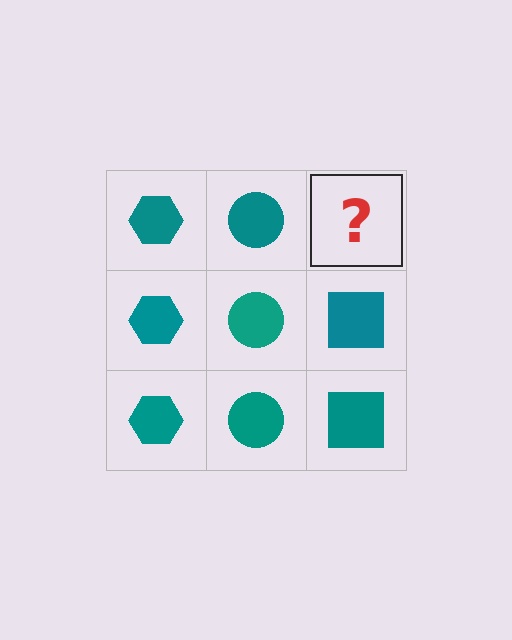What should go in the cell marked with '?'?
The missing cell should contain a teal square.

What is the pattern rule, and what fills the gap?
The rule is that each column has a consistent shape. The gap should be filled with a teal square.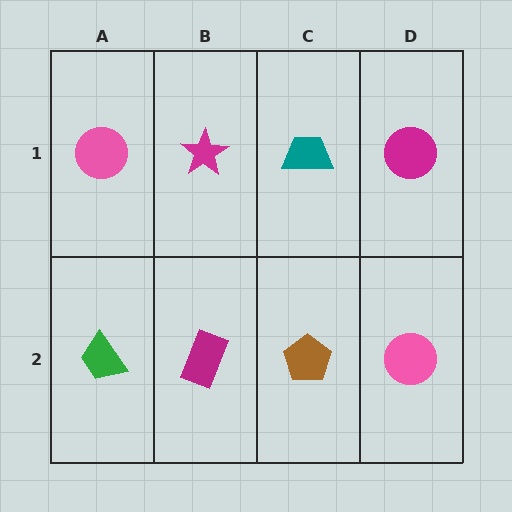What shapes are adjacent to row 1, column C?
A brown pentagon (row 2, column C), a magenta star (row 1, column B), a magenta circle (row 1, column D).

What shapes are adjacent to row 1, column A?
A green trapezoid (row 2, column A), a magenta star (row 1, column B).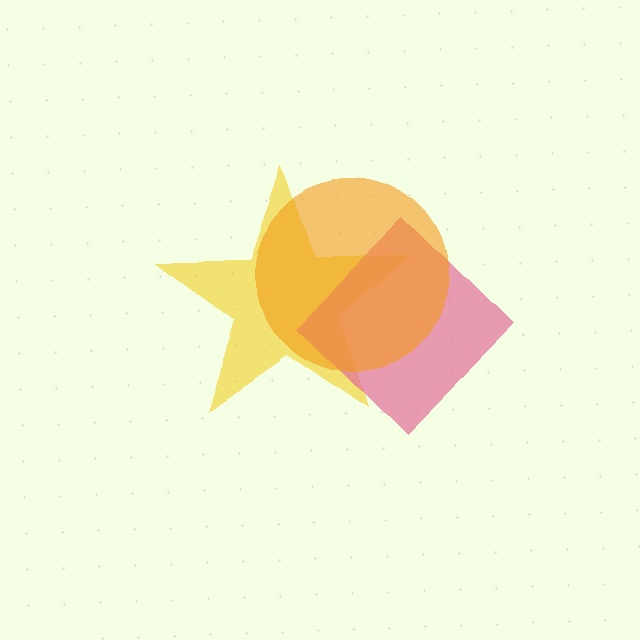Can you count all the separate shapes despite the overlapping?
Yes, there are 3 separate shapes.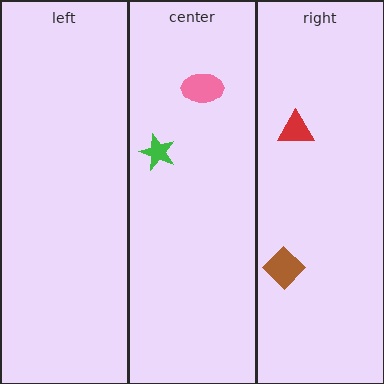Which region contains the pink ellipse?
The center region.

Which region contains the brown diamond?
The right region.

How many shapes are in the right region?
2.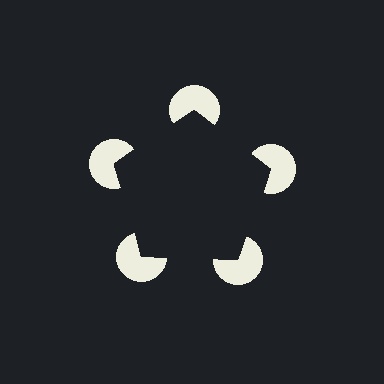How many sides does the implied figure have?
5 sides.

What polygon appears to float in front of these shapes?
An illusory pentagon — its edges are inferred from the aligned wedge cuts in the pac-man discs, not physically drawn.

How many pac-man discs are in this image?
There are 5 — one at each vertex of the illusory pentagon.